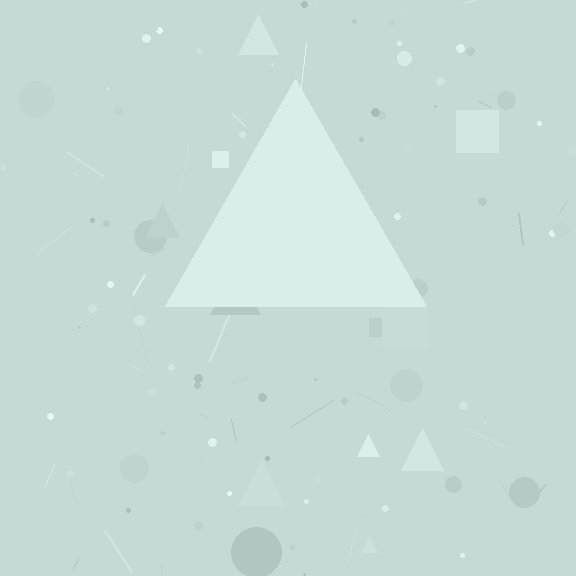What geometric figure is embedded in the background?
A triangle is embedded in the background.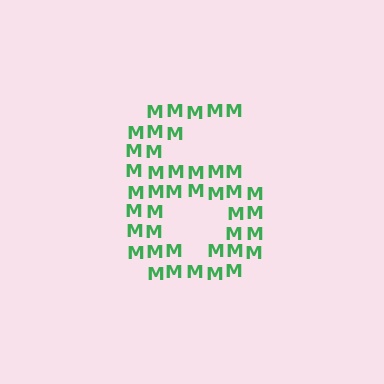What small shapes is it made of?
It is made of small letter M's.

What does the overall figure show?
The overall figure shows the digit 6.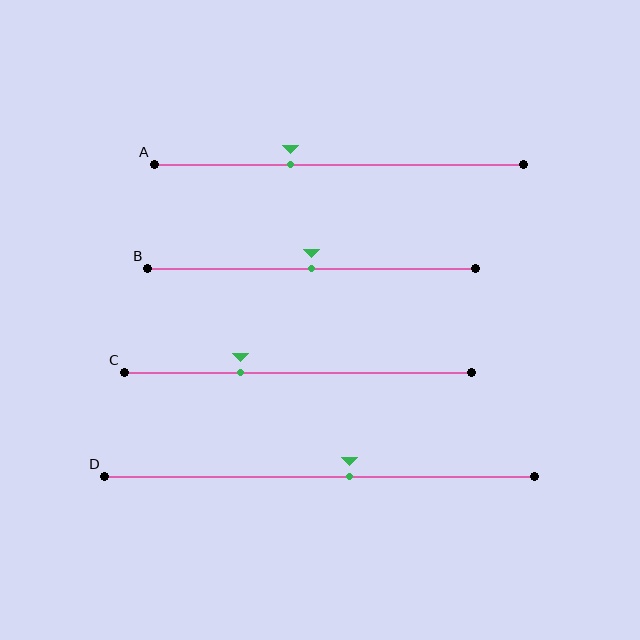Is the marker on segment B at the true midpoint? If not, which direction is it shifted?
Yes, the marker on segment B is at the true midpoint.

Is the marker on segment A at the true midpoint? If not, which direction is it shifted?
No, the marker on segment A is shifted to the left by about 13% of the segment length.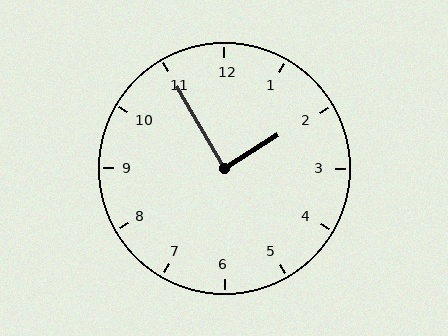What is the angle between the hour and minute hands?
Approximately 88 degrees.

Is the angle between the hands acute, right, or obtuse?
It is right.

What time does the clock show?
1:55.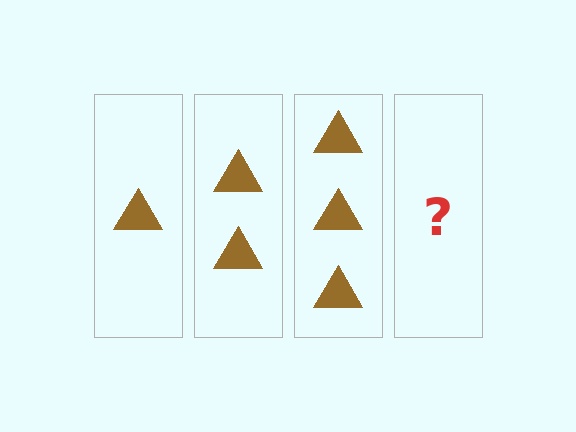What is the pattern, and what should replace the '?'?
The pattern is that each step adds one more triangle. The '?' should be 4 triangles.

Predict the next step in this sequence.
The next step is 4 triangles.